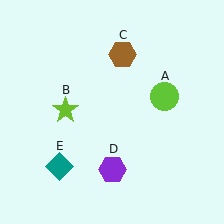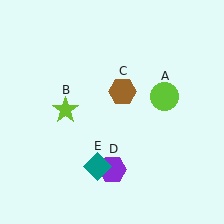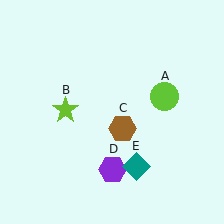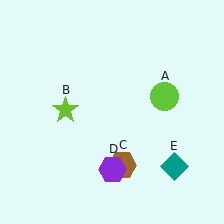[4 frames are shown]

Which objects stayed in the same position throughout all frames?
Lime circle (object A) and lime star (object B) and purple hexagon (object D) remained stationary.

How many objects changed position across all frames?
2 objects changed position: brown hexagon (object C), teal diamond (object E).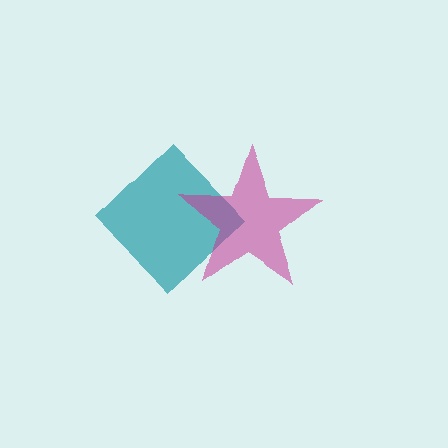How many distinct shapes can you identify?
There are 2 distinct shapes: a teal diamond, a magenta star.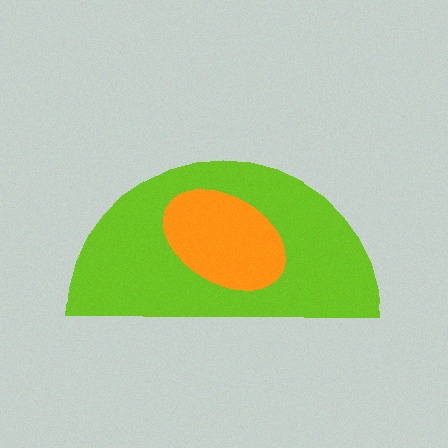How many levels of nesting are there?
2.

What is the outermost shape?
The lime semicircle.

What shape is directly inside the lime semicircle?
The orange ellipse.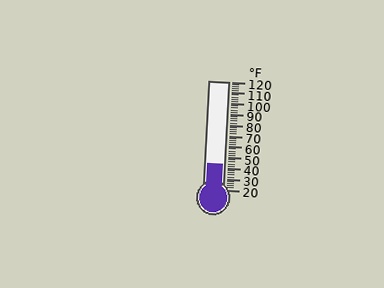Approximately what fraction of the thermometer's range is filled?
The thermometer is filled to approximately 25% of its range.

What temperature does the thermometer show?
The thermometer shows approximately 44°F.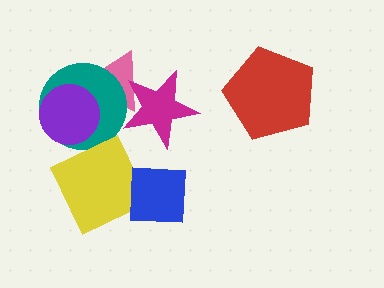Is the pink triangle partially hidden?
Yes, it is partially covered by another shape.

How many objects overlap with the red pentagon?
0 objects overlap with the red pentagon.